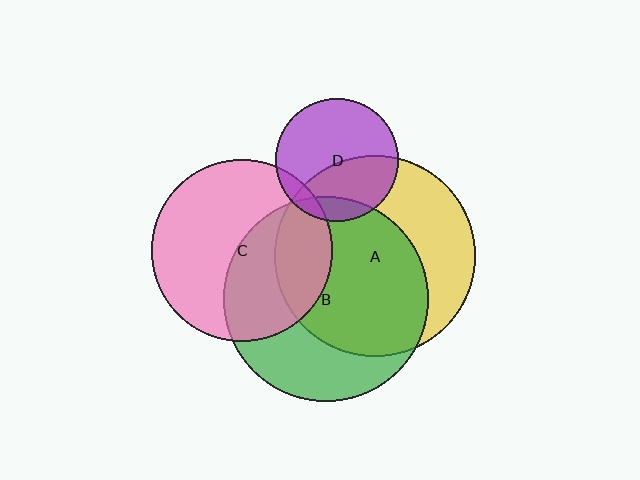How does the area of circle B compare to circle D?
Approximately 2.8 times.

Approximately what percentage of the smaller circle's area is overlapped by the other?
Approximately 40%.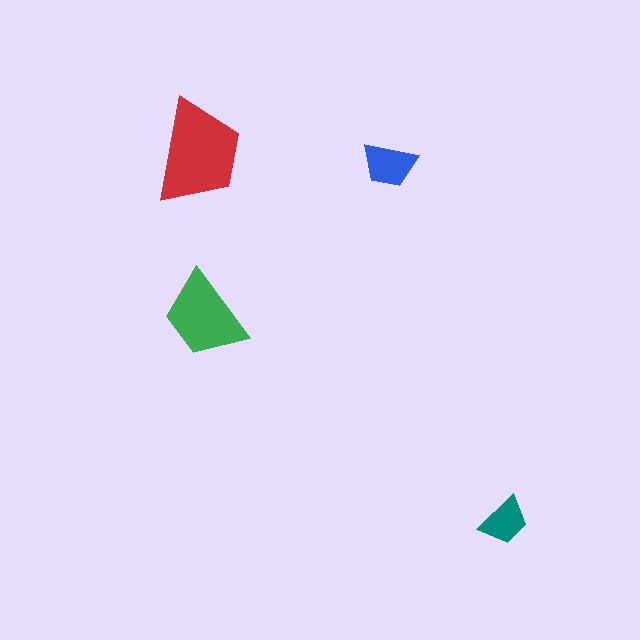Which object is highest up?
The red trapezoid is topmost.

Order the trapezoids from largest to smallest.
the red one, the green one, the blue one, the teal one.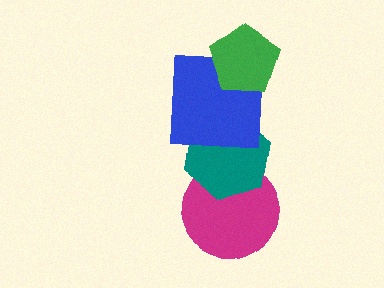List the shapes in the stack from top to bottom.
From top to bottom: the green pentagon, the blue square, the teal hexagon, the magenta circle.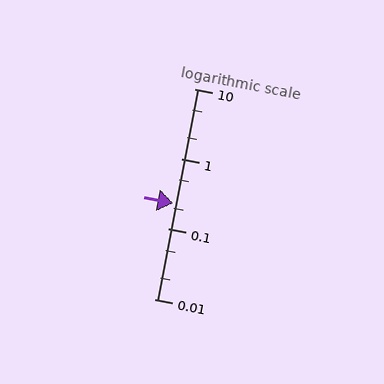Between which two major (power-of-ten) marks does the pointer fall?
The pointer is between 0.1 and 1.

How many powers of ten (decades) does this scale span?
The scale spans 3 decades, from 0.01 to 10.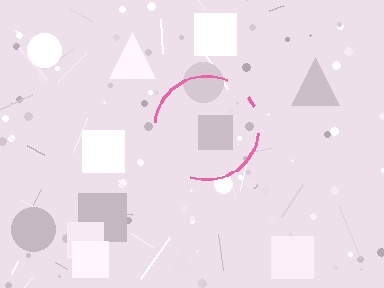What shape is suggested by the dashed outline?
The dashed outline suggests a circle.